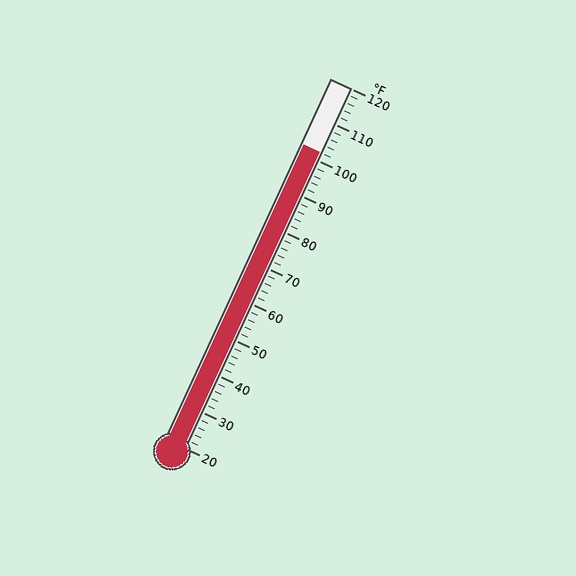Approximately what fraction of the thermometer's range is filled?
The thermometer is filled to approximately 80% of its range.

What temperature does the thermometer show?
The thermometer shows approximately 102°F.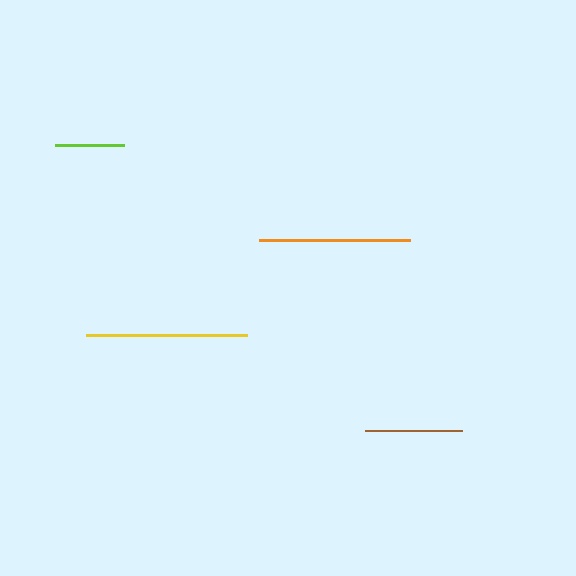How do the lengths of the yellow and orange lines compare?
The yellow and orange lines are approximately the same length.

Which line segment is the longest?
The yellow line is the longest at approximately 161 pixels.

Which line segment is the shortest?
The lime line is the shortest at approximately 70 pixels.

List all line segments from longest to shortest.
From longest to shortest: yellow, orange, brown, lime.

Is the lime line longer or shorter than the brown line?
The brown line is longer than the lime line.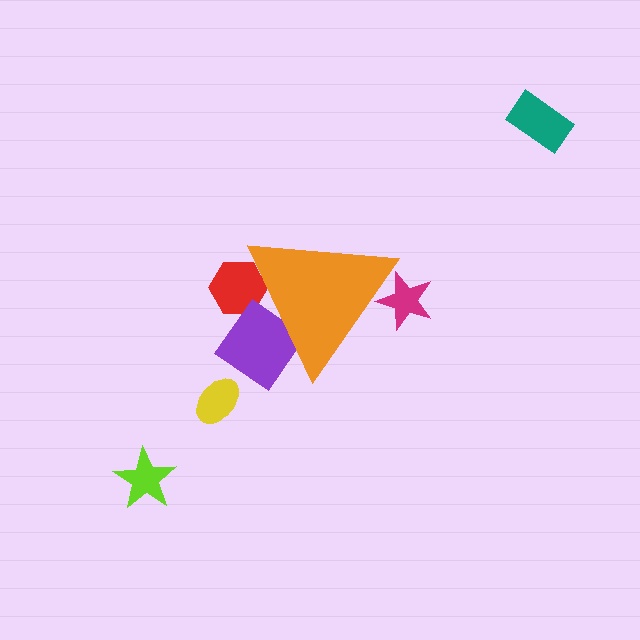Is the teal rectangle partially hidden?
No, the teal rectangle is fully visible.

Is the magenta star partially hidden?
Yes, the magenta star is partially hidden behind the orange triangle.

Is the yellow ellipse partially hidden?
No, the yellow ellipse is fully visible.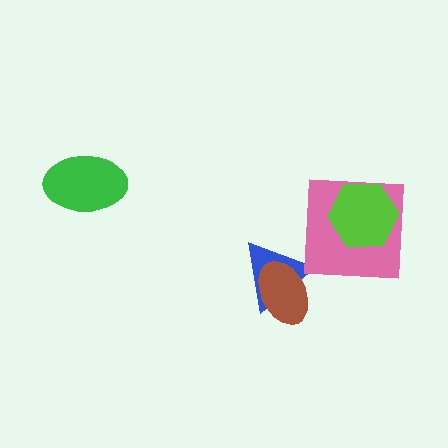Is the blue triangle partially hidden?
Yes, it is partially covered by another shape.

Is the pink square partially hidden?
Yes, it is partially covered by another shape.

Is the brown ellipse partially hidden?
No, no other shape covers it.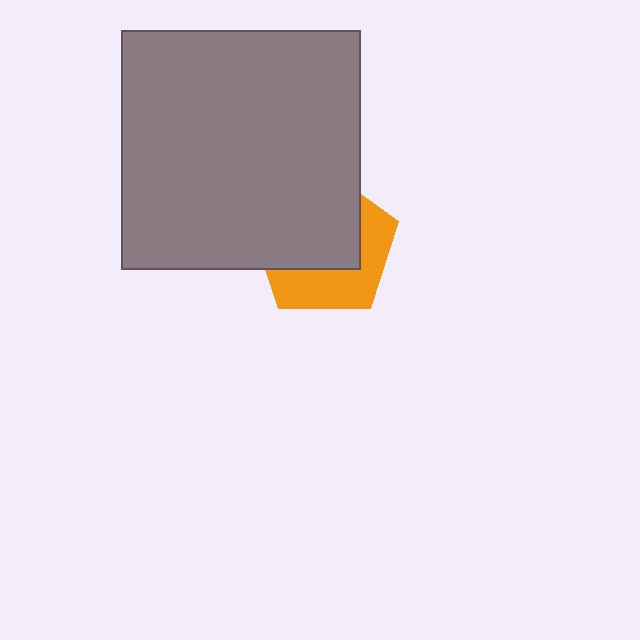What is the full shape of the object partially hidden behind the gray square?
The partially hidden object is an orange pentagon.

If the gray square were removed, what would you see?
You would see the complete orange pentagon.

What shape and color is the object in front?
The object in front is a gray square.